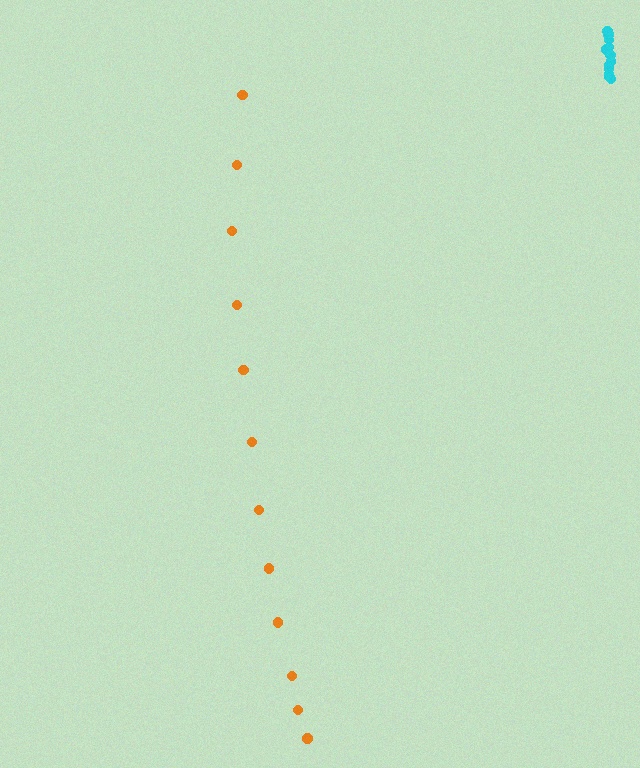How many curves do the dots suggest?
There are 2 distinct paths.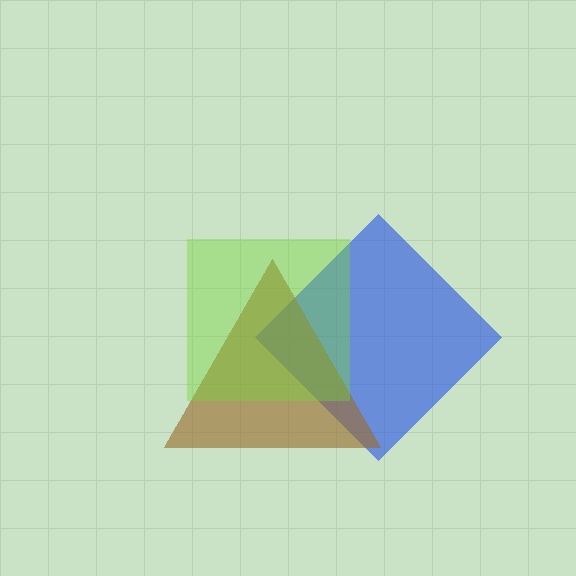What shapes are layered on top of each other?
The layered shapes are: a blue diamond, a brown triangle, a lime square.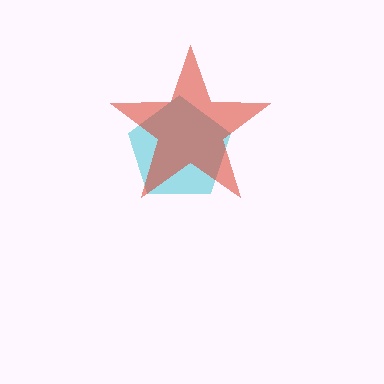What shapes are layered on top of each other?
The layered shapes are: a cyan pentagon, a red star.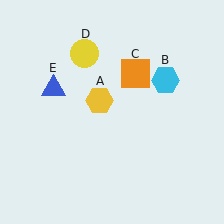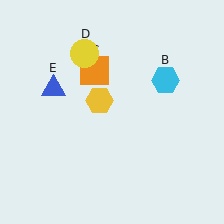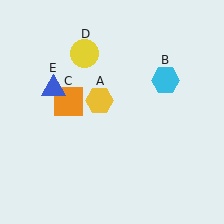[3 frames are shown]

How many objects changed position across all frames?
1 object changed position: orange square (object C).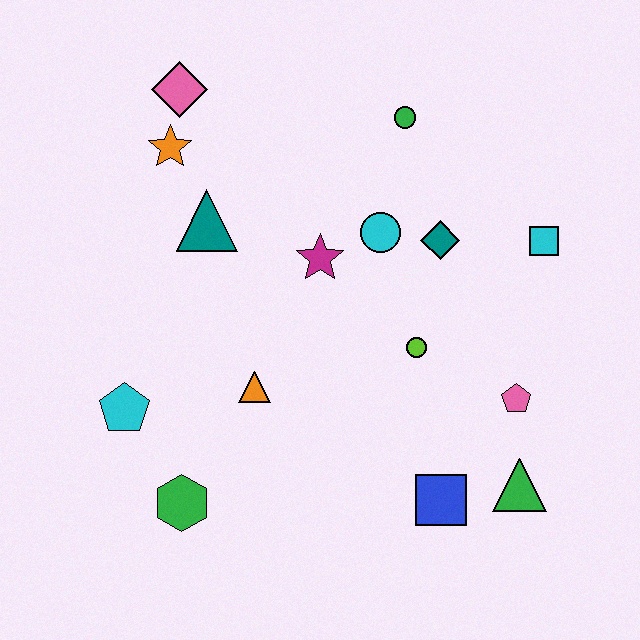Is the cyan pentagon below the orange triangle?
Yes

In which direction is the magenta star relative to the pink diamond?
The magenta star is below the pink diamond.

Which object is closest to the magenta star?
The cyan circle is closest to the magenta star.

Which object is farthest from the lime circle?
The pink diamond is farthest from the lime circle.